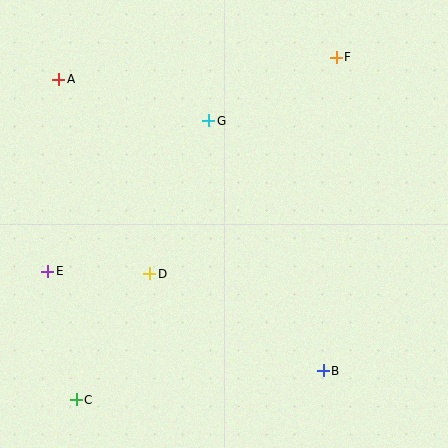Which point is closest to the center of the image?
Point D at (150, 274) is closest to the center.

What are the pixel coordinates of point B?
Point B is at (323, 371).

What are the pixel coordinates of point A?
Point A is at (59, 79).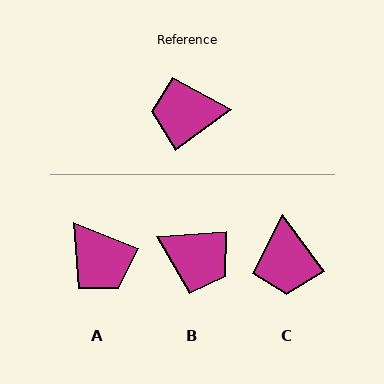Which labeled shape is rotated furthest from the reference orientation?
B, about 148 degrees away.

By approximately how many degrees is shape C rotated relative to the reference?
Approximately 90 degrees counter-clockwise.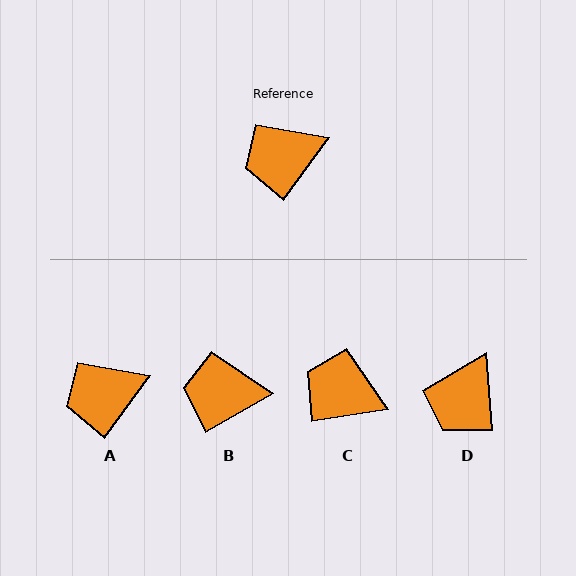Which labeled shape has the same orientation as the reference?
A.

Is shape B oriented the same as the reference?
No, it is off by about 25 degrees.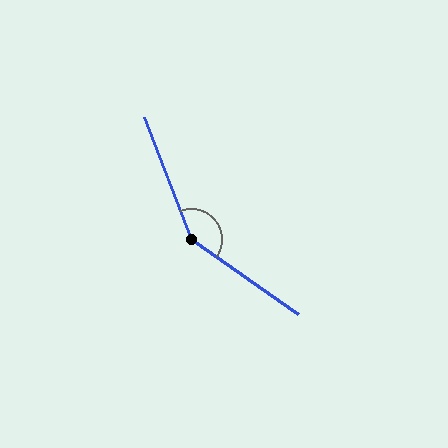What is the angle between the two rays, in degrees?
Approximately 147 degrees.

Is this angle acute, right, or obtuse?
It is obtuse.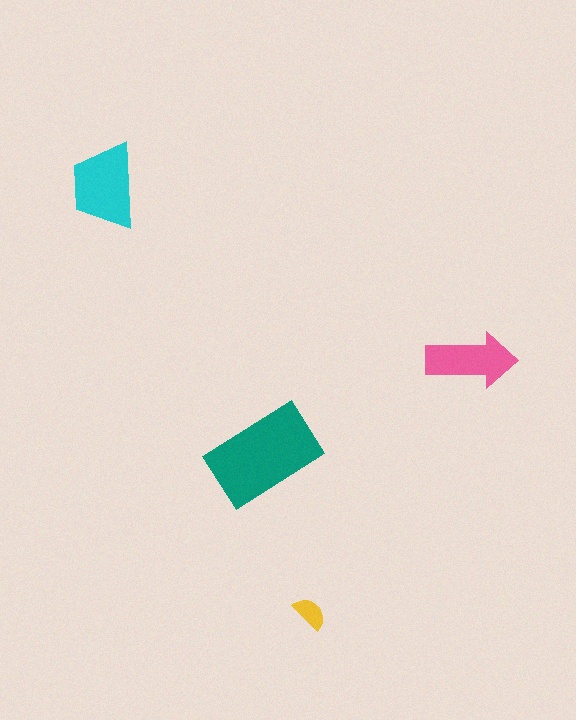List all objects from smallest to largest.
The yellow semicircle, the pink arrow, the cyan trapezoid, the teal rectangle.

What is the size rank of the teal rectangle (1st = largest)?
1st.